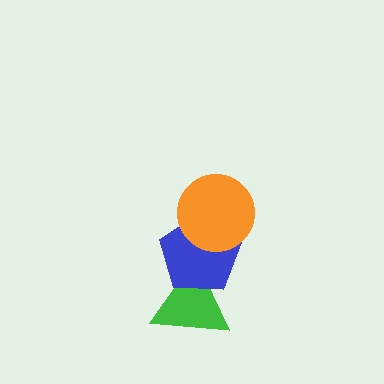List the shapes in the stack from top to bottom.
From top to bottom: the orange circle, the blue pentagon, the green triangle.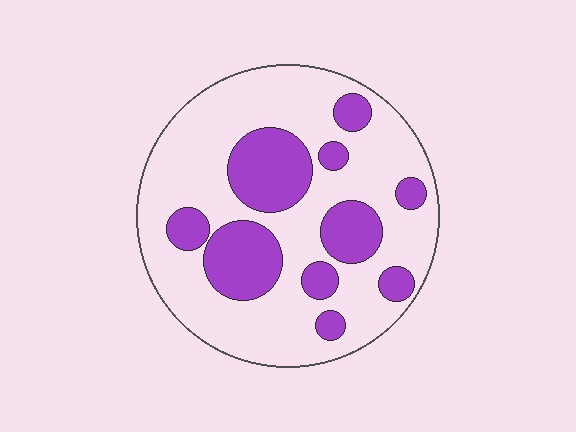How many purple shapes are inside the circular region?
10.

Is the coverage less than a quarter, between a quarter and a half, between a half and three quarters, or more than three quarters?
Between a quarter and a half.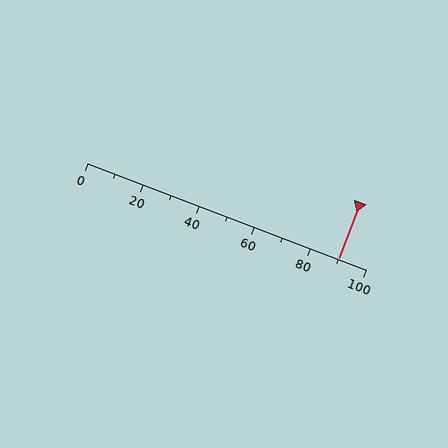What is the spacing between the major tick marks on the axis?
The major ticks are spaced 20 apart.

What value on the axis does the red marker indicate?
The marker indicates approximately 90.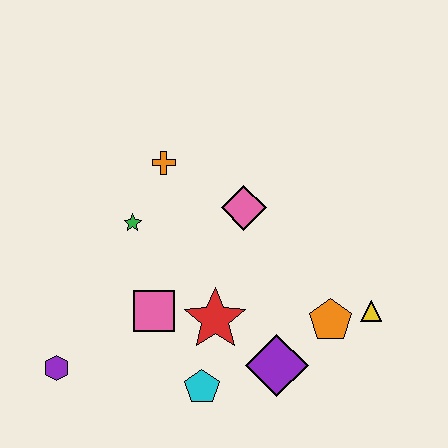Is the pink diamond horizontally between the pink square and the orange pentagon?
Yes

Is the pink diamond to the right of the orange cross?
Yes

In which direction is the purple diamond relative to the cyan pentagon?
The purple diamond is to the right of the cyan pentagon.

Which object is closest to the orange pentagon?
The yellow triangle is closest to the orange pentagon.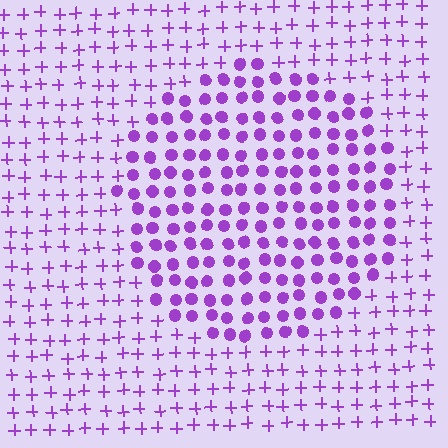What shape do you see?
I see a circle.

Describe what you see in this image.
The image is filled with small purple elements arranged in a uniform grid. A circle-shaped region contains circles, while the surrounding area contains plus signs. The boundary is defined purely by the change in element shape.